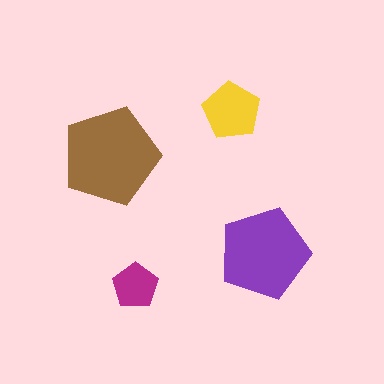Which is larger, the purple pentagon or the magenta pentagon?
The purple one.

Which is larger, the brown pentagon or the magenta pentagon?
The brown one.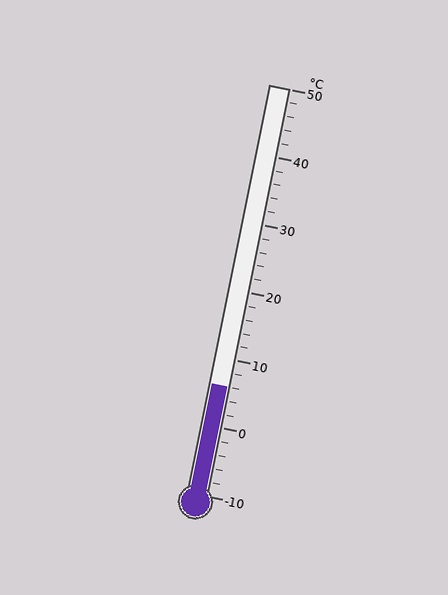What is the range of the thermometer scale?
The thermometer scale ranges from -10°C to 50°C.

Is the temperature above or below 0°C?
The temperature is above 0°C.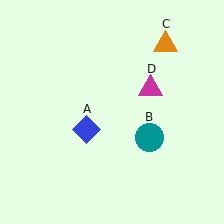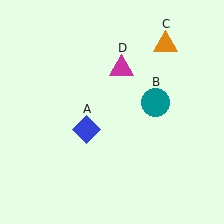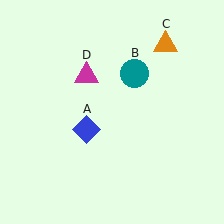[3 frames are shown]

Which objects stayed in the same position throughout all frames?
Blue diamond (object A) and orange triangle (object C) remained stationary.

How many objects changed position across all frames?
2 objects changed position: teal circle (object B), magenta triangle (object D).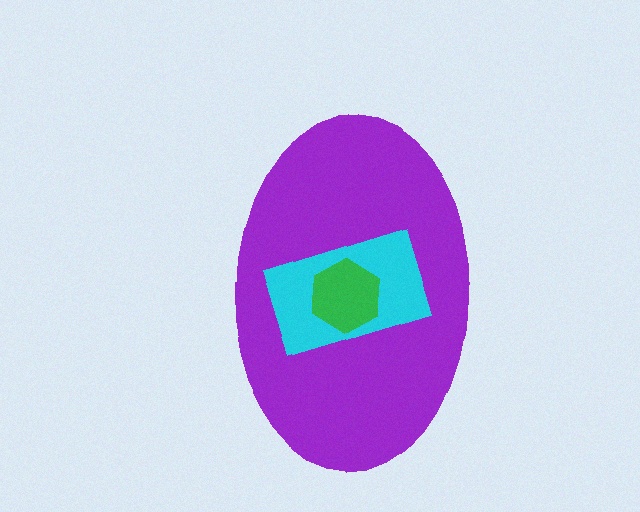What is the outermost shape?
The purple ellipse.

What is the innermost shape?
The green hexagon.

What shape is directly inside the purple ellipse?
The cyan rectangle.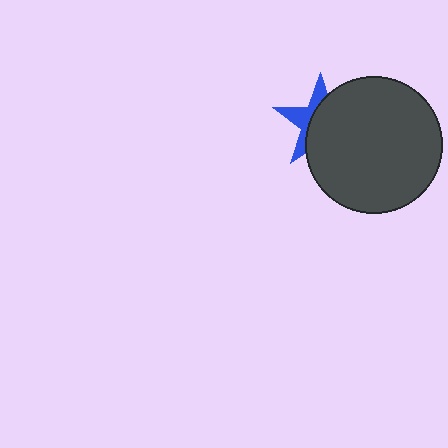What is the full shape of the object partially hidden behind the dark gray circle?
The partially hidden object is a blue star.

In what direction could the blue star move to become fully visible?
The blue star could move left. That would shift it out from behind the dark gray circle entirely.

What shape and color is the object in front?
The object in front is a dark gray circle.